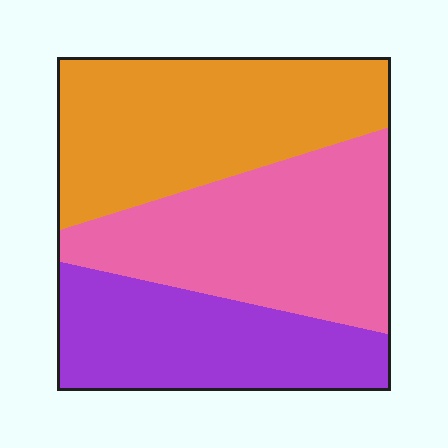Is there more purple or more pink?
Pink.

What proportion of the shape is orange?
Orange takes up about three eighths (3/8) of the shape.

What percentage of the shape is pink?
Pink takes up about three eighths (3/8) of the shape.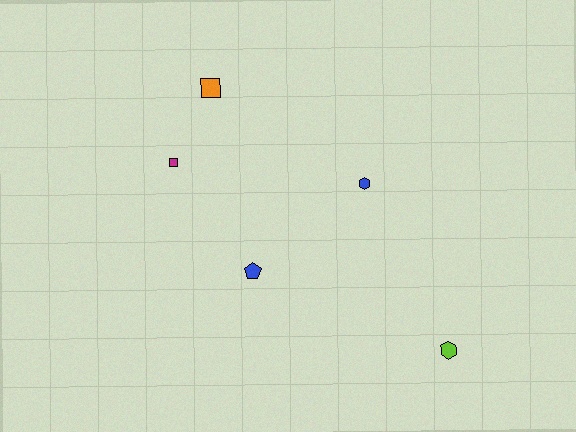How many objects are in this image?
There are 5 objects.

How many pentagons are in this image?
There is 1 pentagon.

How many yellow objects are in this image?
There are no yellow objects.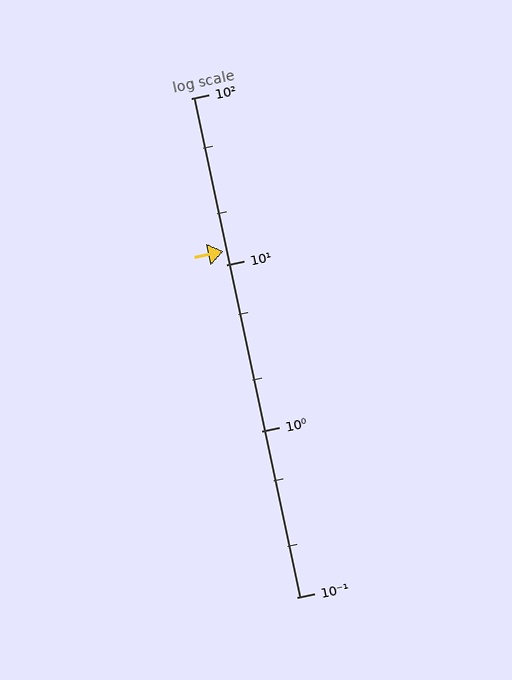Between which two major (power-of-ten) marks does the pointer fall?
The pointer is between 10 and 100.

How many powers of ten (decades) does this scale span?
The scale spans 3 decades, from 0.1 to 100.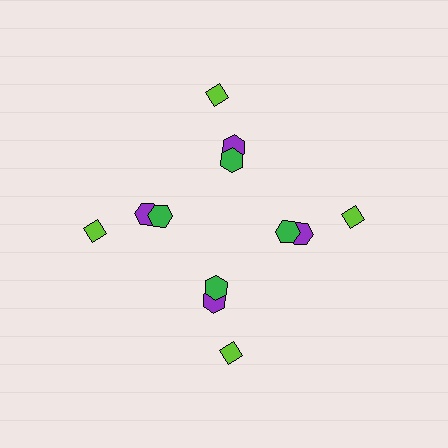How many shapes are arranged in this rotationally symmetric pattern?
There are 12 shapes, arranged in 4 groups of 3.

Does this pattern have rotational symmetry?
Yes, this pattern has 4-fold rotational symmetry. It looks the same after rotating 90 degrees around the center.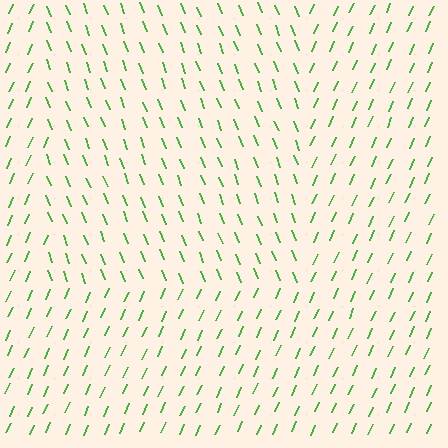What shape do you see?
I see a rectangle.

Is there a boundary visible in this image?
Yes, there is a texture boundary formed by a change in line orientation.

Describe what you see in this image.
The image is filled with small green line segments. A rectangle region in the image has lines oriented differently from the surrounding lines, creating a visible texture boundary.